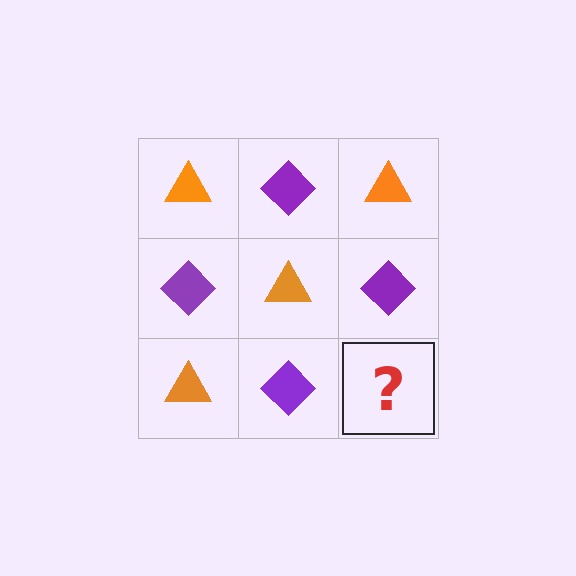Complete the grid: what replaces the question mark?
The question mark should be replaced with an orange triangle.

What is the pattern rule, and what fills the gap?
The rule is that it alternates orange triangle and purple diamond in a checkerboard pattern. The gap should be filled with an orange triangle.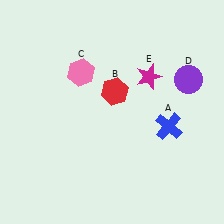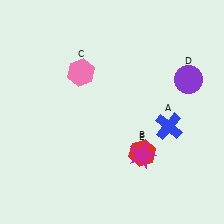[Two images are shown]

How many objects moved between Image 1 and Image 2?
2 objects moved between the two images.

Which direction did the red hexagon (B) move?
The red hexagon (B) moved down.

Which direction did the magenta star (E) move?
The magenta star (E) moved down.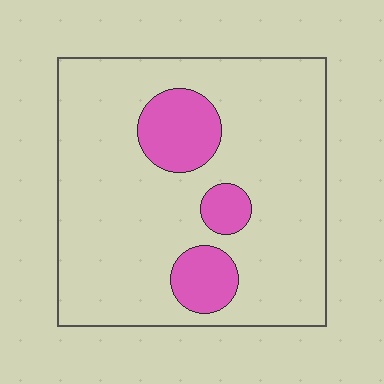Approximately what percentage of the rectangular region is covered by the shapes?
Approximately 15%.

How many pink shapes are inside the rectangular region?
3.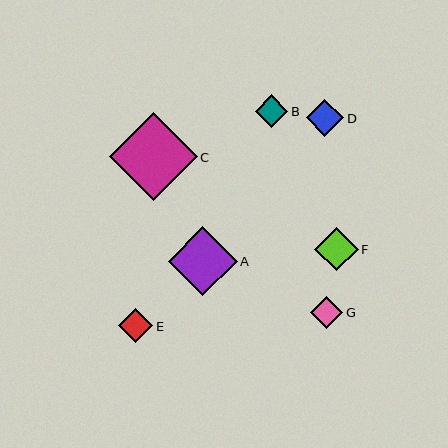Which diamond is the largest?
Diamond C is the largest with a size of approximately 88 pixels.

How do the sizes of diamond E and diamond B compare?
Diamond E and diamond B are approximately the same size.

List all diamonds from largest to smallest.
From largest to smallest: C, A, F, D, E, B, G.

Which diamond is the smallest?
Diamond G is the smallest with a size of approximately 32 pixels.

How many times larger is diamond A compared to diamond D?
Diamond A is approximately 1.8 times the size of diamond D.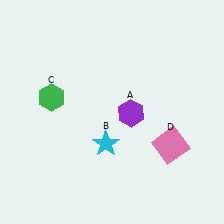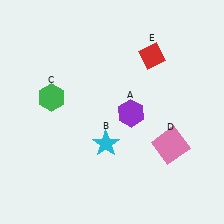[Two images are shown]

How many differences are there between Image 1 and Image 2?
There is 1 difference between the two images.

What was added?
A red diamond (E) was added in Image 2.